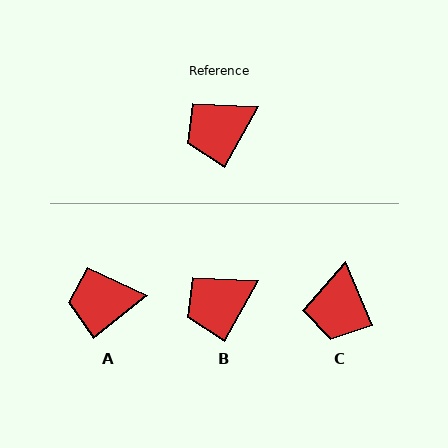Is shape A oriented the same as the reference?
No, it is off by about 22 degrees.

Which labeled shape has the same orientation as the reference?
B.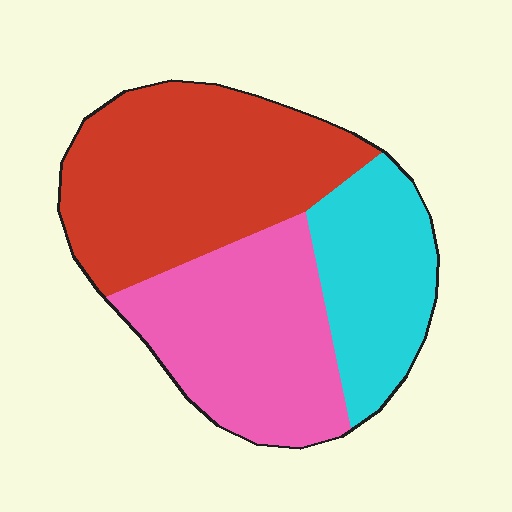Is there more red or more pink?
Red.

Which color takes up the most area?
Red, at roughly 45%.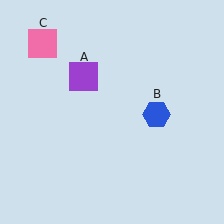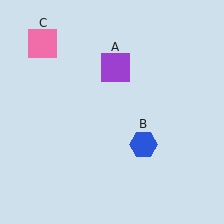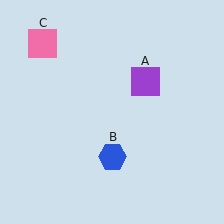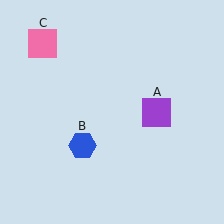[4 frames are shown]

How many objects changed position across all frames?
2 objects changed position: purple square (object A), blue hexagon (object B).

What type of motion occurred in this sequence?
The purple square (object A), blue hexagon (object B) rotated clockwise around the center of the scene.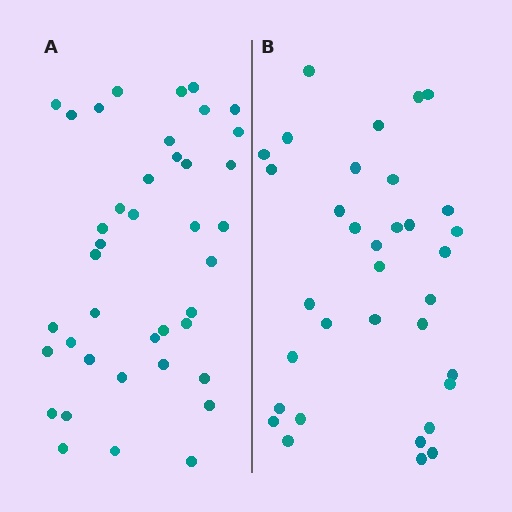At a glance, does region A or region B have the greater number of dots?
Region A (the left region) has more dots.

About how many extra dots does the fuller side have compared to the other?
Region A has about 6 more dots than region B.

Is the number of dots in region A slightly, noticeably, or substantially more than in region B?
Region A has only slightly more — the two regions are fairly close. The ratio is roughly 1.2 to 1.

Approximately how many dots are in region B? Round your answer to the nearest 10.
About 30 dots. (The exact count is 34, which rounds to 30.)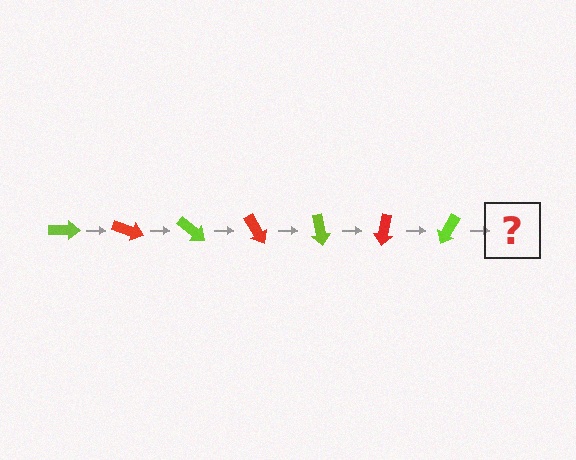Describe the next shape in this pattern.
It should be a red arrow, rotated 140 degrees from the start.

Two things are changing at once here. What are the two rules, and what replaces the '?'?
The two rules are that it rotates 20 degrees each step and the color cycles through lime and red. The '?' should be a red arrow, rotated 140 degrees from the start.